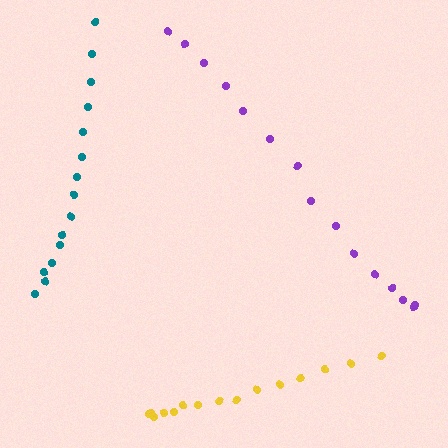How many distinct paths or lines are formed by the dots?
There are 3 distinct paths.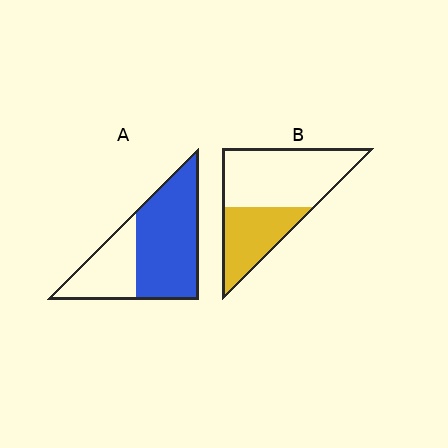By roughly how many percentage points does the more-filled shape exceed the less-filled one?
By roughly 30 percentage points (A over B).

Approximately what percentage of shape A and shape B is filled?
A is approximately 65% and B is approximately 40%.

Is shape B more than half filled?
No.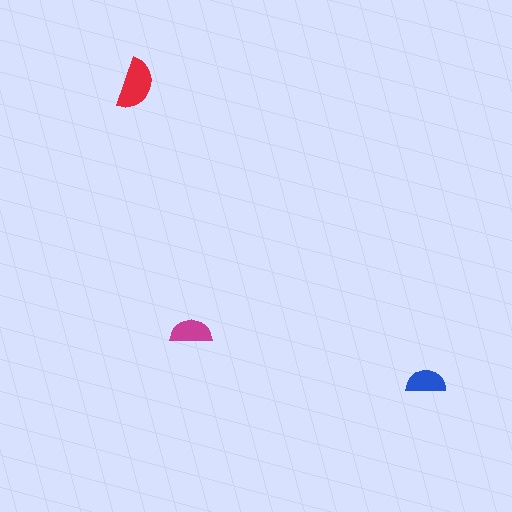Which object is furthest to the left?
The red semicircle is leftmost.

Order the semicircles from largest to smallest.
the red one, the magenta one, the blue one.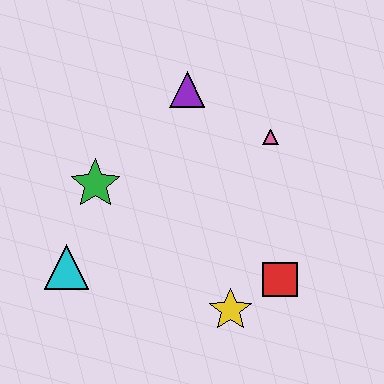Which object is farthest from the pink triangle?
The cyan triangle is farthest from the pink triangle.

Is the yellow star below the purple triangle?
Yes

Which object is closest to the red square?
The yellow star is closest to the red square.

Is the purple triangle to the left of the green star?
No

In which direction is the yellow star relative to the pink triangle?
The yellow star is below the pink triangle.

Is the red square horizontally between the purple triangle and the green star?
No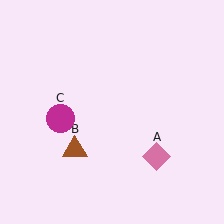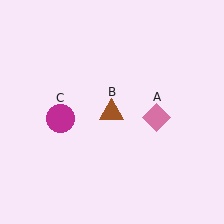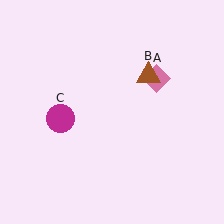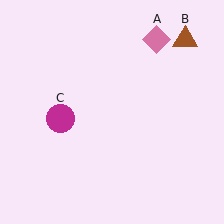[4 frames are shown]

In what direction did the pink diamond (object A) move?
The pink diamond (object A) moved up.